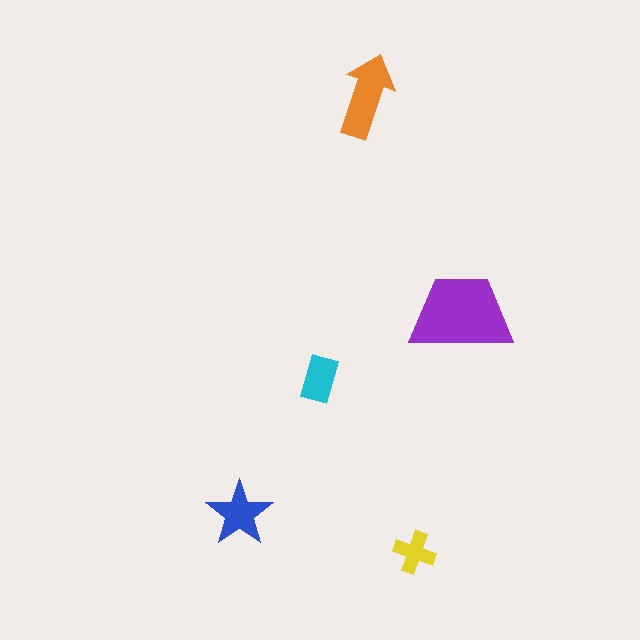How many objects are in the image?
There are 5 objects in the image.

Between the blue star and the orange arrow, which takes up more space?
The orange arrow.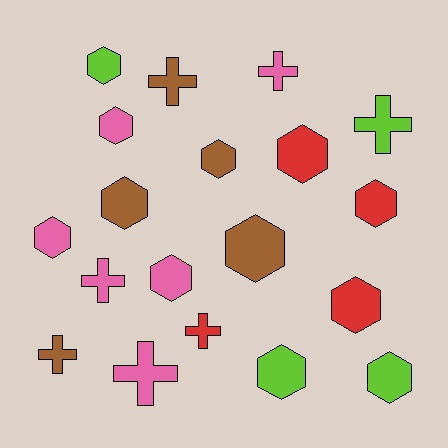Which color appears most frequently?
Pink, with 6 objects.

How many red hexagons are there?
There are 3 red hexagons.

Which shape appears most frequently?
Hexagon, with 12 objects.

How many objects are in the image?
There are 19 objects.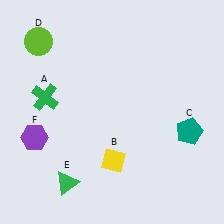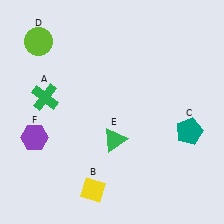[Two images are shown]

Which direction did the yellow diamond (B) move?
The yellow diamond (B) moved down.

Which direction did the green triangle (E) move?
The green triangle (E) moved right.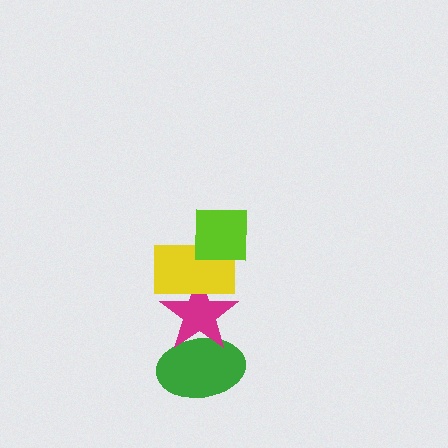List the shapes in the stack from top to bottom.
From top to bottom: the lime square, the yellow rectangle, the magenta star, the green ellipse.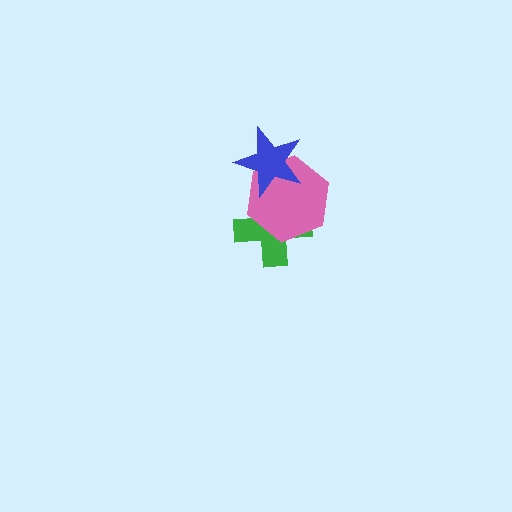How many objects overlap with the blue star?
2 objects overlap with the blue star.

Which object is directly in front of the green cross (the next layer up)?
The pink hexagon is directly in front of the green cross.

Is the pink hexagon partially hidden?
Yes, it is partially covered by another shape.